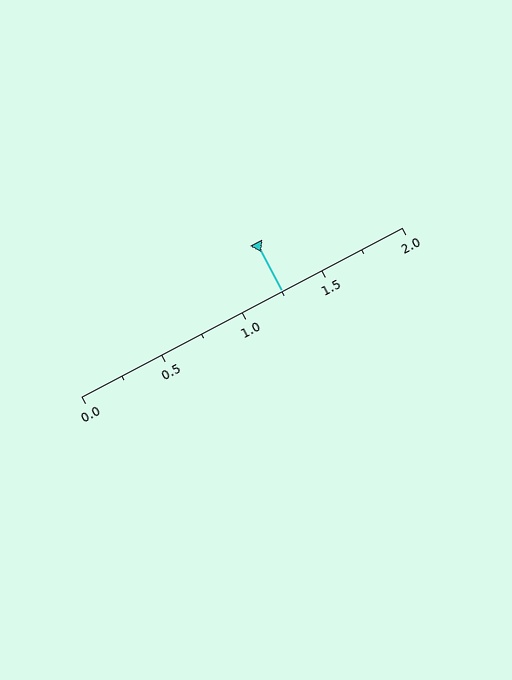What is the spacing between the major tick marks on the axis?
The major ticks are spaced 0.5 apart.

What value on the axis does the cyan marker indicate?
The marker indicates approximately 1.25.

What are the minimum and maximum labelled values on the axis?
The axis runs from 0.0 to 2.0.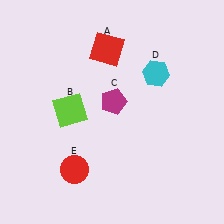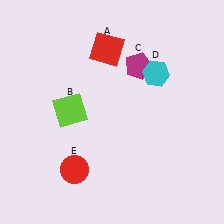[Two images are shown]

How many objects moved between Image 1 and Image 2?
1 object moved between the two images.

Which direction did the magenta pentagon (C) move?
The magenta pentagon (C) moved up.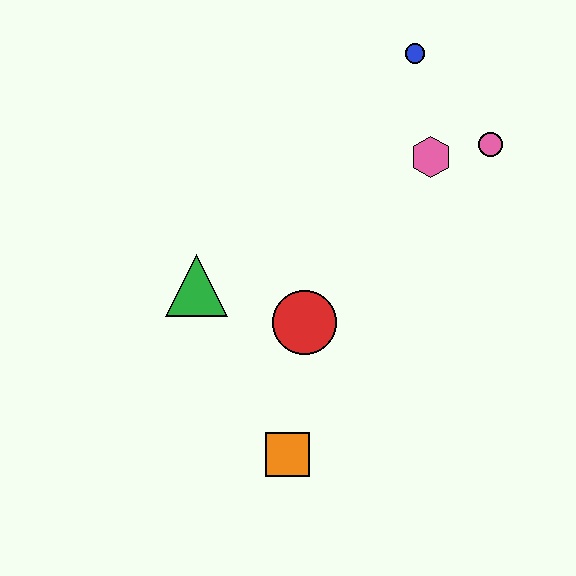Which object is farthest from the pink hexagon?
The orange square is farthest from the pink hexagon.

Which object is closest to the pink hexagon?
The pink circle is closest to the pink hexagon.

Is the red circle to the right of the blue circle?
No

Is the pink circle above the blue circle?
No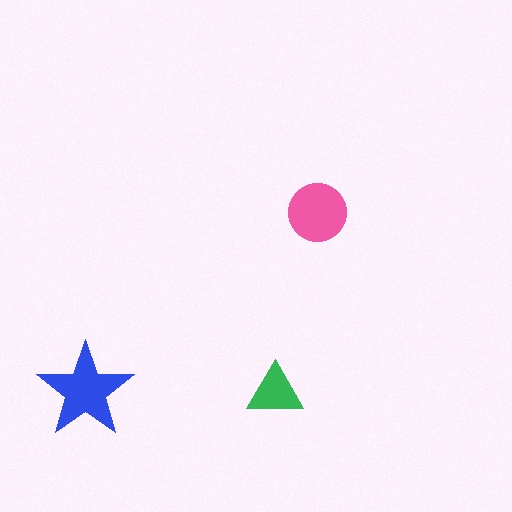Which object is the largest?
The blue star.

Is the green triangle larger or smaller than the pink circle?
Smaller.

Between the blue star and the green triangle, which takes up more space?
The blue star.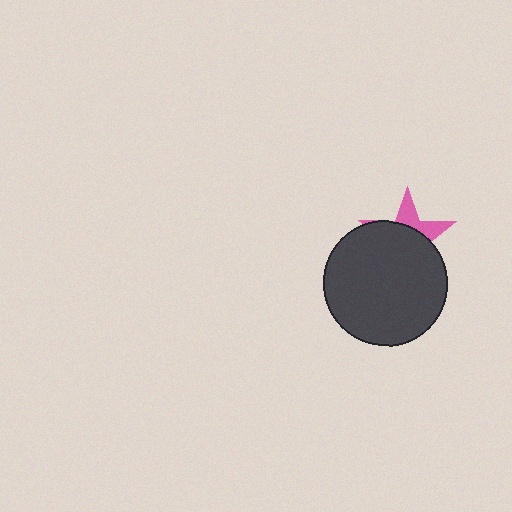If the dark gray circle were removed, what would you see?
You would see the complete pink star.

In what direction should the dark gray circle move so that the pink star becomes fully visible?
The dark gray circle should move down. That is the shortest direction to clear the overlap and leave the pink star fully visible.